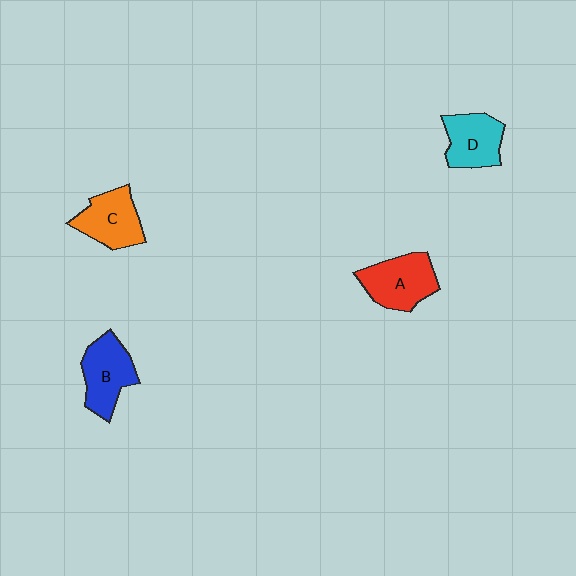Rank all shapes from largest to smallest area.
From largest to smallest: A (red), B (blue), C (orange), D (cyan).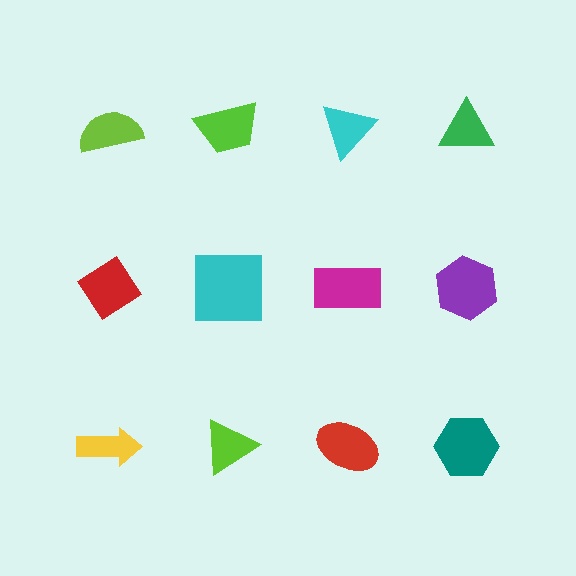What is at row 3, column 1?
A yellow arrow.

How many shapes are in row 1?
4 shapes.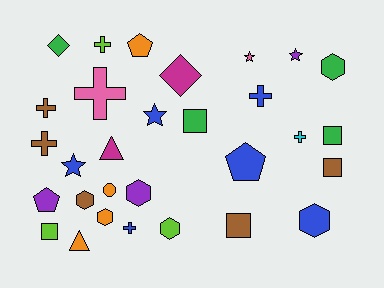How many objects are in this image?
There are 30 objects.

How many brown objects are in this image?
There are 5 brown objects.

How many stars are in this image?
There are 4 stars.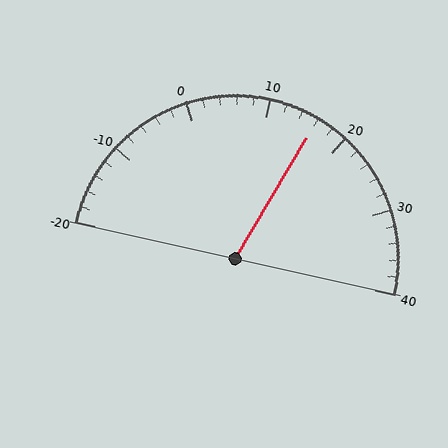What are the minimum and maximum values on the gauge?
The gauge ranges from -20 to 40.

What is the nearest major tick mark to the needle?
The nearest major tick mark is 20.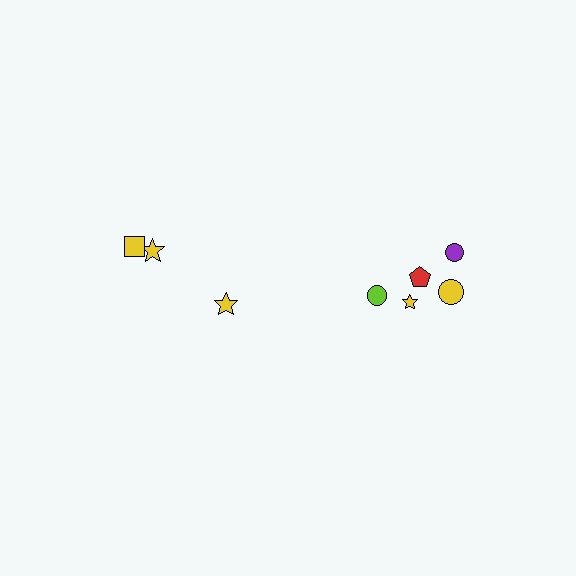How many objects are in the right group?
There are 5 objects.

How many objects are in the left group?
There are 3 objects.